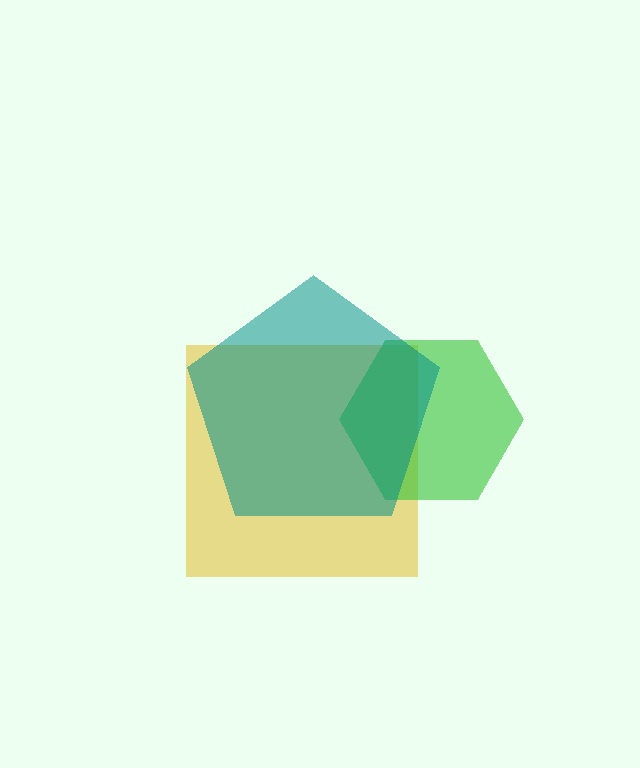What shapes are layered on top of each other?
The layered shapes are: a yellow square, a green hexagon, a teal pentagon.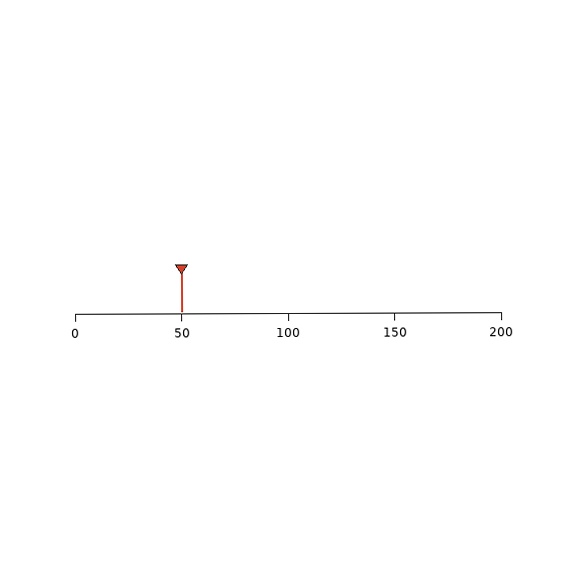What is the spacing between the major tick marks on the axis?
The major ticks are spaced 50 apart.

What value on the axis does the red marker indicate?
The marker indicates approximately 50.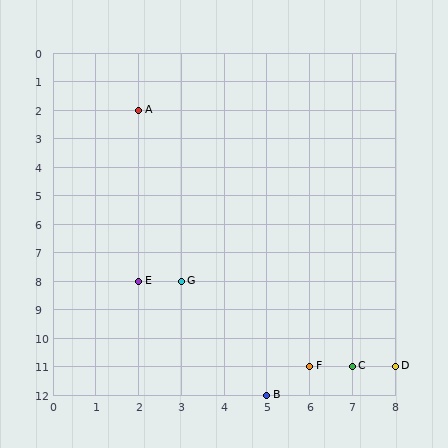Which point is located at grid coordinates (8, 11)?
Point D is at (8, 11).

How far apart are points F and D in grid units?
Points F and D are 2 columns apart.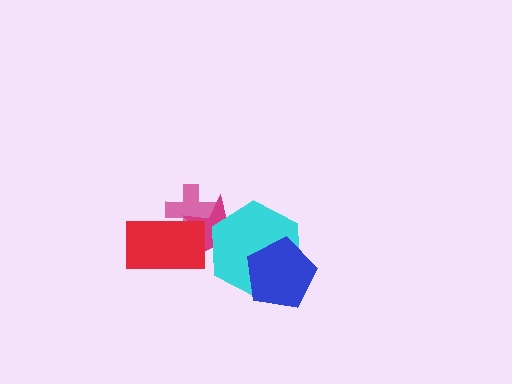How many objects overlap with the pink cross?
2 objects overlap with the pink cross.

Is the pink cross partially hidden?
Yes, it is partially covered by another shape.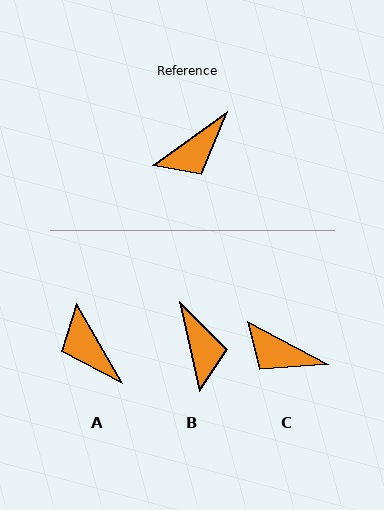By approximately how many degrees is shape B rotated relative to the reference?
Approximately 67 degrees counter-clockwise.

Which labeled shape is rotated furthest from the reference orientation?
A, about 95 degrees away.